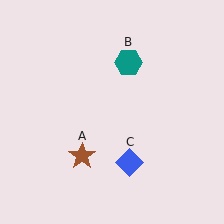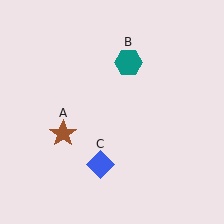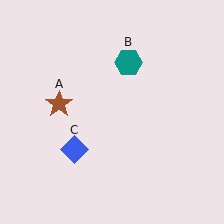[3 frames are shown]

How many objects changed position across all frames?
2 objects changed position: brown star (object A), blue diamond (object C).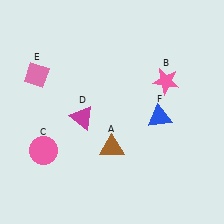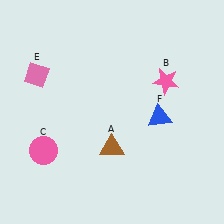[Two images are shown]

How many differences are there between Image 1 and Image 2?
There is 1 difference between the two images.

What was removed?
The magenta triangle (D) was removed in Image 2.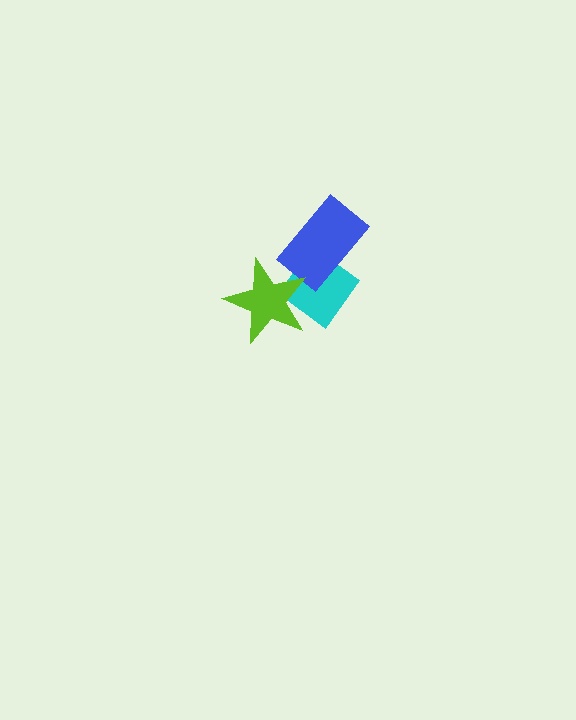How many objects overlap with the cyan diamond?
2 objects overlap with the cyan diamond.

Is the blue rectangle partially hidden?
No, no other shape covers it.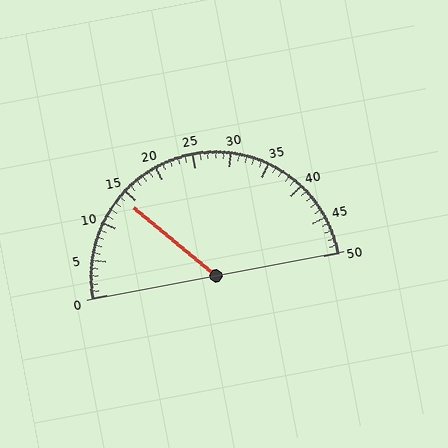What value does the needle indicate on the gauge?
The needle indicates approximately 14.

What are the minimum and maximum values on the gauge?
The gauge ranges from 0 to 50.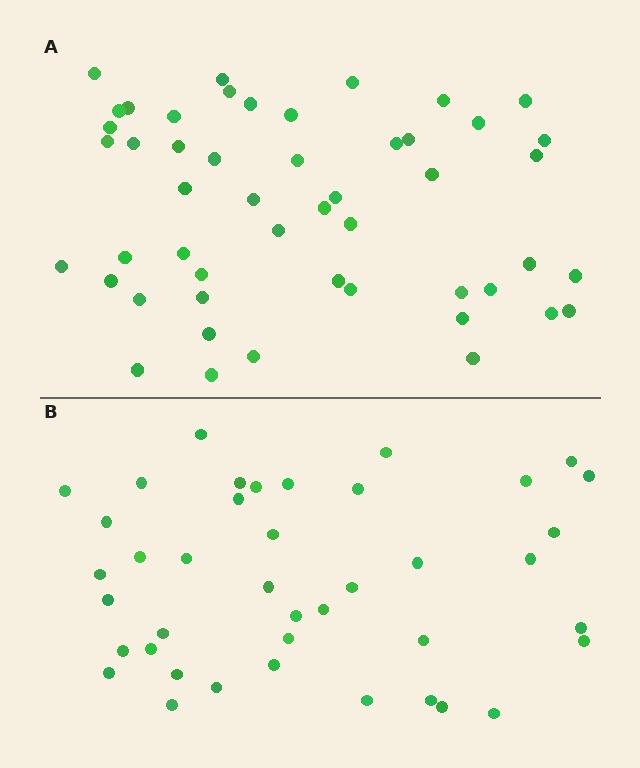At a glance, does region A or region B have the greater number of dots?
Region A (the top region) has more dots.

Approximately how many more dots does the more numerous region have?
Region A has roughly 8 or so more dots than region B.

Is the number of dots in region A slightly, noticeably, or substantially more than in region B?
Region A has only slightly more — the two regions are fairly close. The ratio is roughly 1.2 to 1.